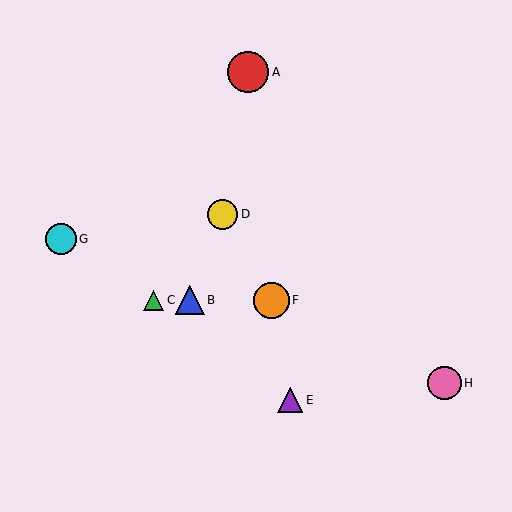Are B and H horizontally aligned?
No, B is at y≈300 and H is at y≈383.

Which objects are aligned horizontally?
Objects B, C, F are aligned horizontally.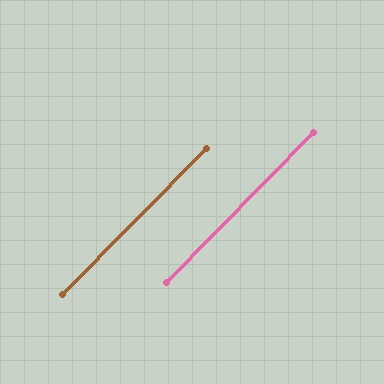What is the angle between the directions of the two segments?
Approximately 0 degrees.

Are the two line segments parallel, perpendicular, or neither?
Parallel — their directions differ by only 0.0°.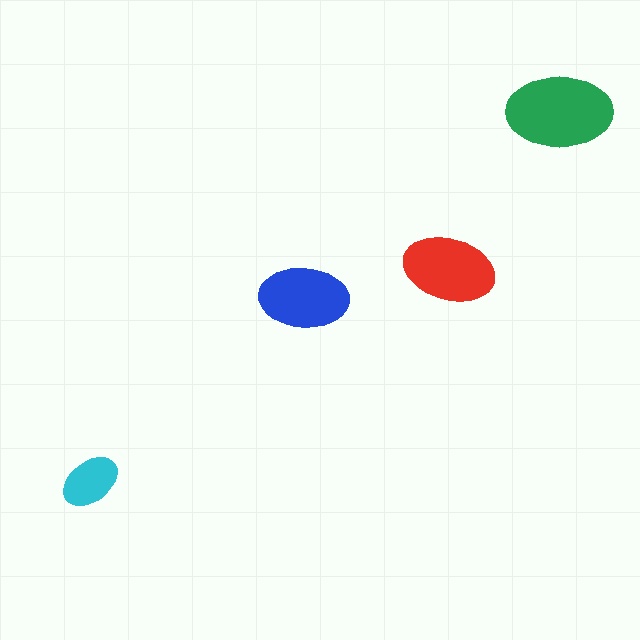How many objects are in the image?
There are 4 objects in the image.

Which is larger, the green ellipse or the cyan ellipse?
The green one.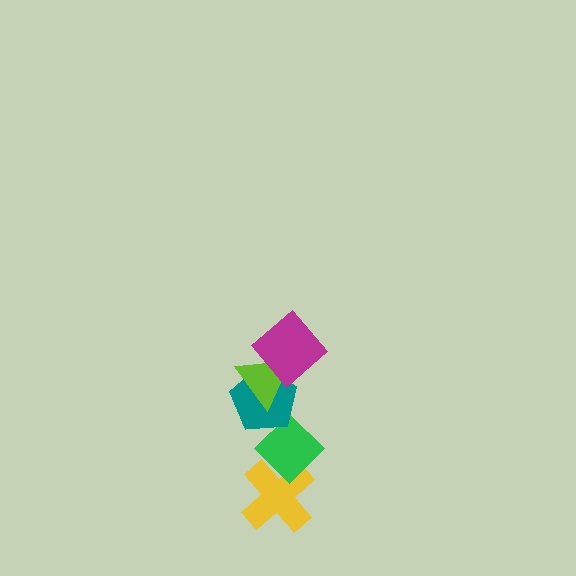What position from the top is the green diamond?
The green diamond is 4th from the top.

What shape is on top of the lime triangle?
The magenta diamond is on top of the lime triangle.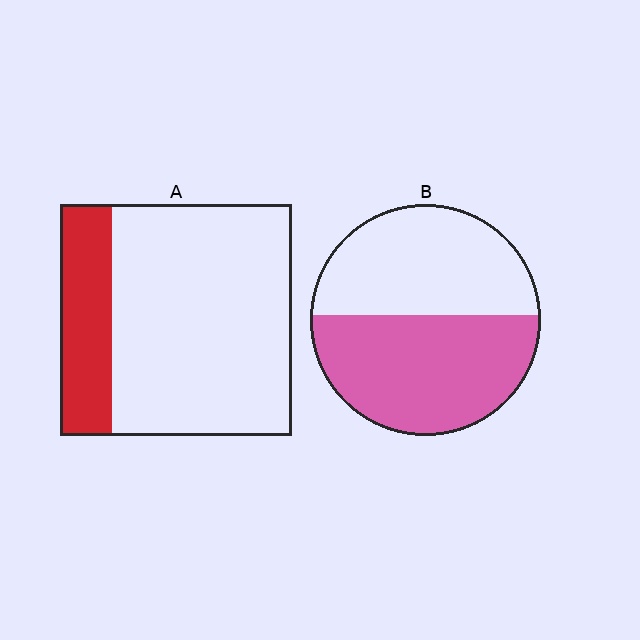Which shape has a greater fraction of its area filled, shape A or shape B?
Shape B.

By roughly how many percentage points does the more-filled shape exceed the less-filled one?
By roughly 30 percentage points (B over A).